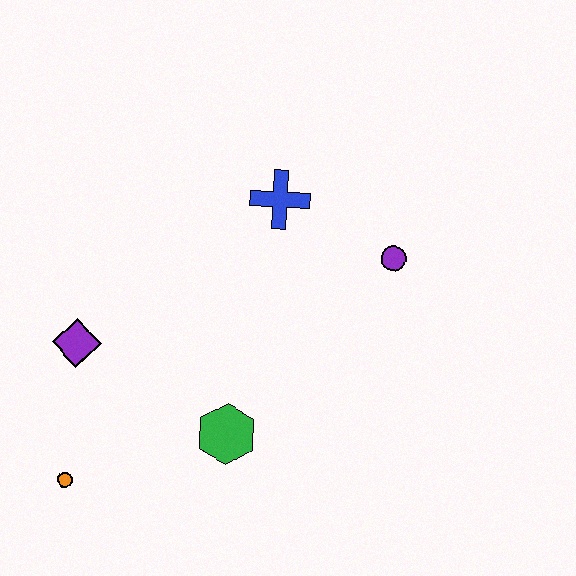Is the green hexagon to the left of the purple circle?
Yes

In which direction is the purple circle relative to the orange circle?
The purple circle is to the right of the orange circle.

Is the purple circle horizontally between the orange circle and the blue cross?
No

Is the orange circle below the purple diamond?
Yes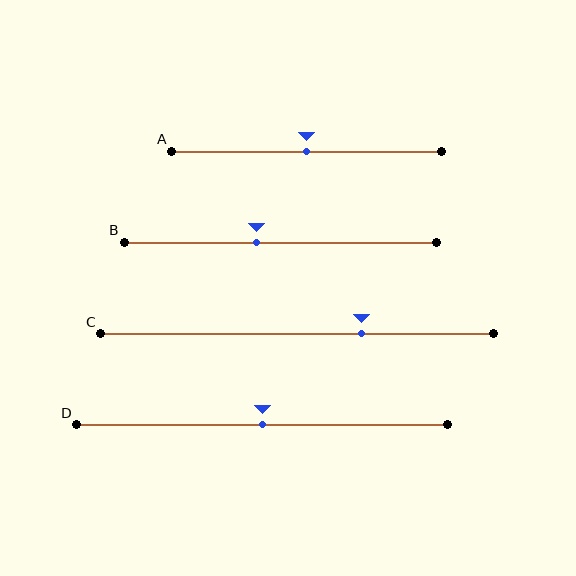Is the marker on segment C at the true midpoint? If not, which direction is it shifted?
No, the marker on segment C is shifted to the right by about 17% of the segment length.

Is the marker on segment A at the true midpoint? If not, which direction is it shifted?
Yes, the marker on segment A is at the true midpoint.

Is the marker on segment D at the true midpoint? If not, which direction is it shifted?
Yes, the marker on segment D is at the true midpoint.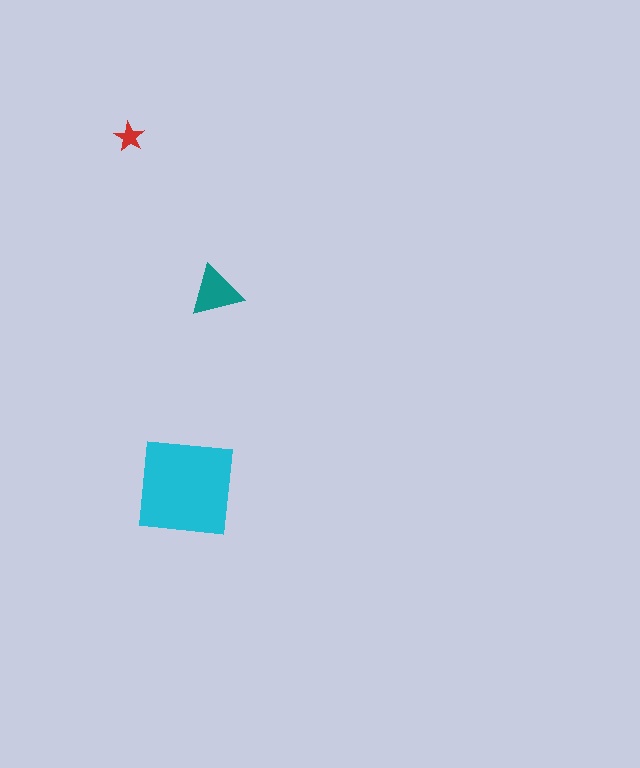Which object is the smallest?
The red star.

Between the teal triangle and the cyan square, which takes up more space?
The cyan square.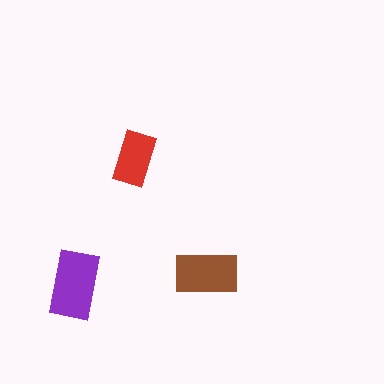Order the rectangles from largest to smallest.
the purple one, the brown one, the red one.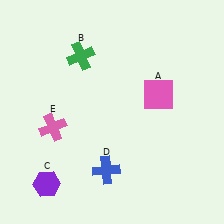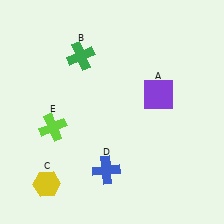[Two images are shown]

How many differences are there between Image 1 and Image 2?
There are 3 differences between the two images.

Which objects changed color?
A changed from pink to purple. C changed from purple to yellow. E changed from pink to lime.